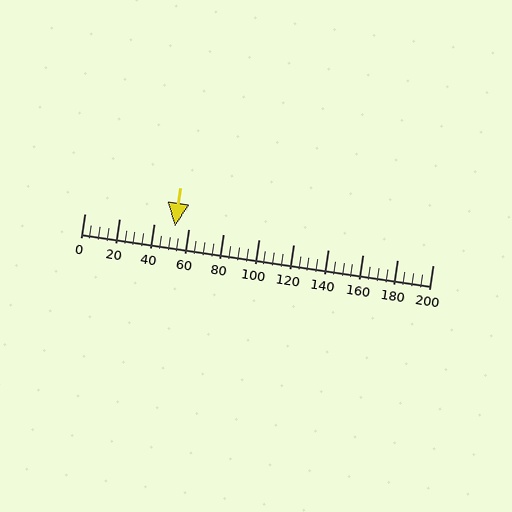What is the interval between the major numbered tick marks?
The major tick marks are spaced 20 units apart.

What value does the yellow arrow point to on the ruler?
The yellow arrow points to approximately 52.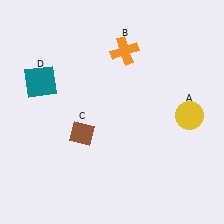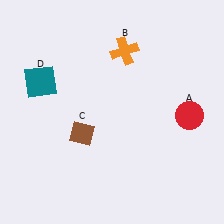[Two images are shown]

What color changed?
The circle (A) changed from yellow in Image 1 to red in Image 2.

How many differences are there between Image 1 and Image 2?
There is 1 difference between the two images.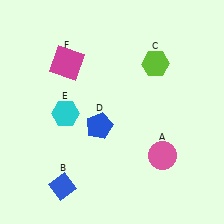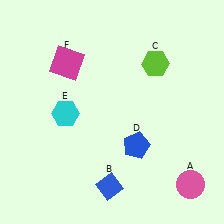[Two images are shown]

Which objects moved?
The objects that moved are: the pink circle (A), the blue diamond (B), the blue pentagon (D).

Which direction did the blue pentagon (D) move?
The blue pentagon (D) moved right.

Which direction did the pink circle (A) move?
The pink circle (A) moved down.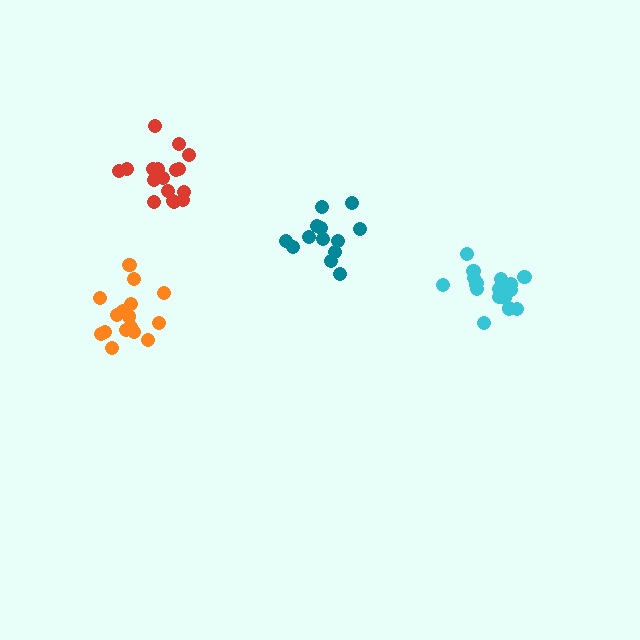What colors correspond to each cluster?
The clusters are colored: red, orange, teal, cyan.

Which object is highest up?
The red cluster is topmost.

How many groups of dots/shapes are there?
There are 4 groups.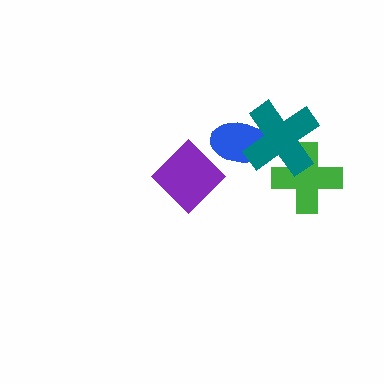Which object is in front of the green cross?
The teal cross is in front of the green cross.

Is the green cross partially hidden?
Yes, it is partially covered by another shape.